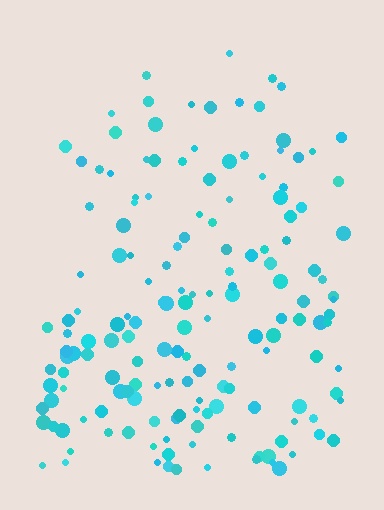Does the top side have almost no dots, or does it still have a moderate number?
Still a moderate number, just noticeably fewer than the bottom.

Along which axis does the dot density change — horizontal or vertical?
Vertical.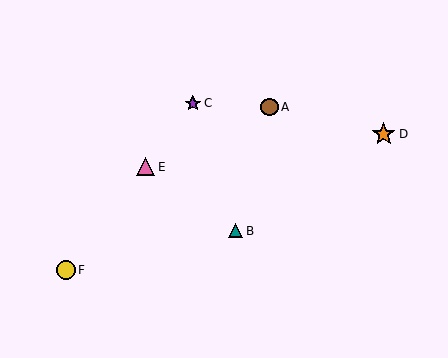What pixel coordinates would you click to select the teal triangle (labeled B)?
Click at (236, 231) to select the teal triangle B.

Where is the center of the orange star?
The center of the orange star is at (384, 134).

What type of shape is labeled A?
Shape A is a brown circle.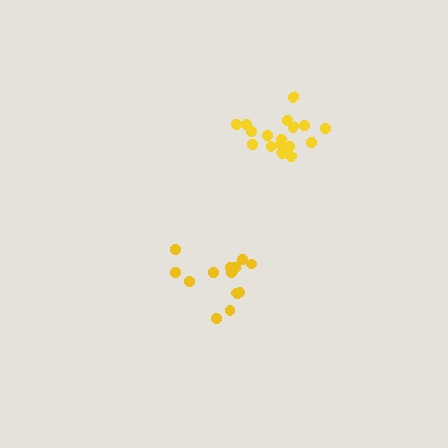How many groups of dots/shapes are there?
There are 2 groups.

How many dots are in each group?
Group 1: 17 dots, Group 2: 13 dots (30 total).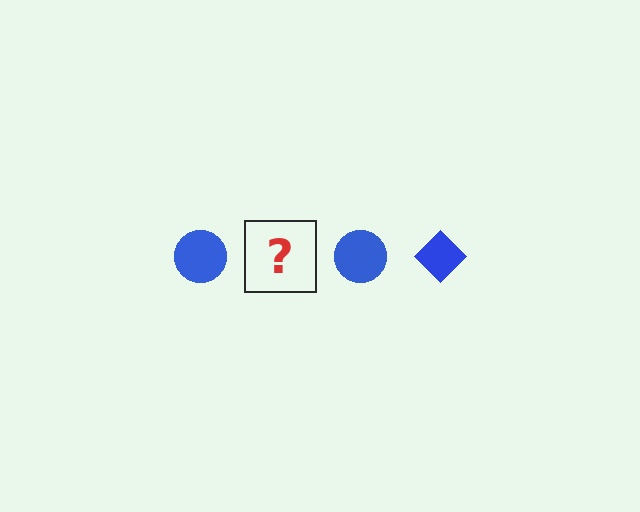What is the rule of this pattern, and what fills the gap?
The rule is that the pattern cycles through circle, diamond shapes in blue. The gap should be filled with a blue diamond.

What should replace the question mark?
The question mark should be replaced with a blue diamond.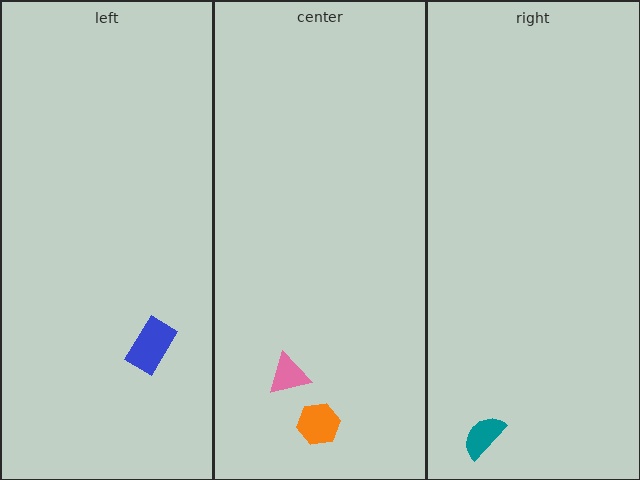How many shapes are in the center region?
2.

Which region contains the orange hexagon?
The center region.